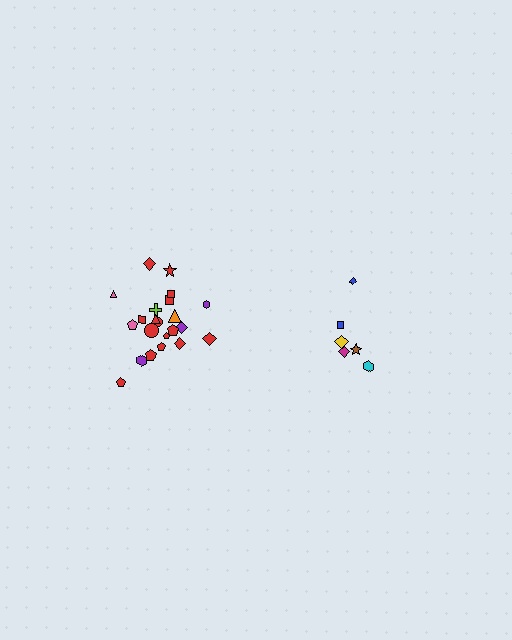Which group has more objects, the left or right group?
The left group.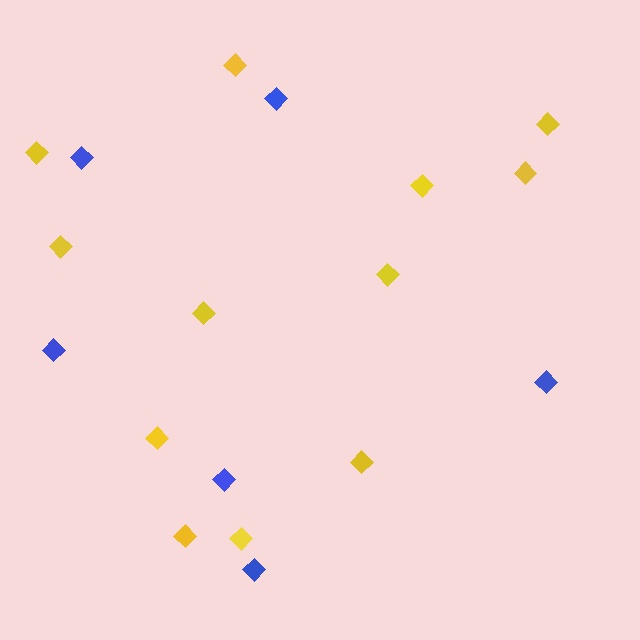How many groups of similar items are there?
There are 2 groups: one group of blue diamonds (6) and one group of yellow diamonds (12).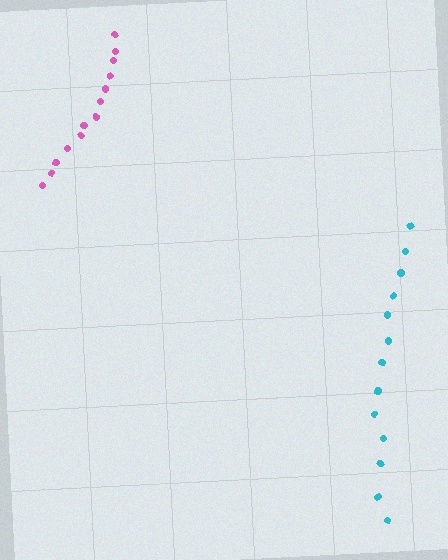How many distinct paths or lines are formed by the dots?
There are 2 distinct paths.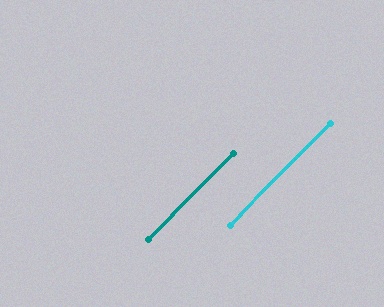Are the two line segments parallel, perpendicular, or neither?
Parallel — their directions differ by only 0.3°.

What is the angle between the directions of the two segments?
Approximately 0 degrees.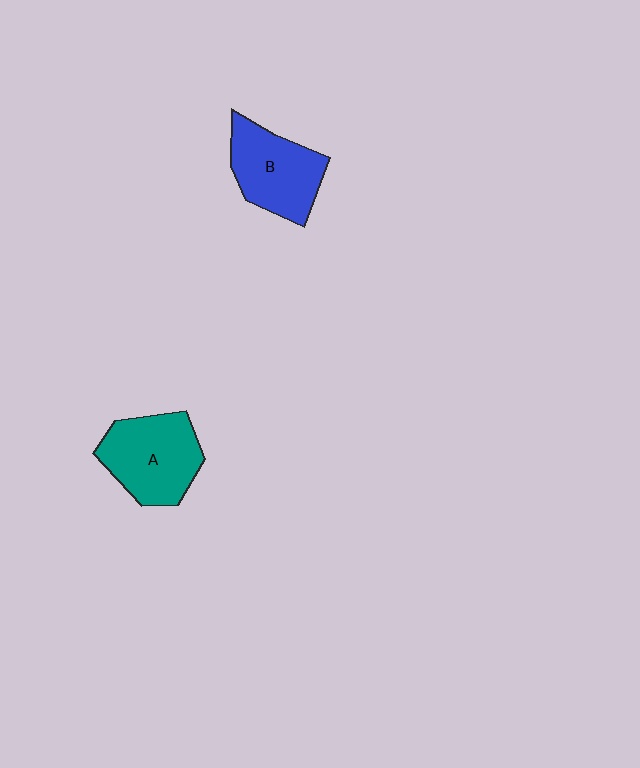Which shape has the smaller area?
Shape B (blue).